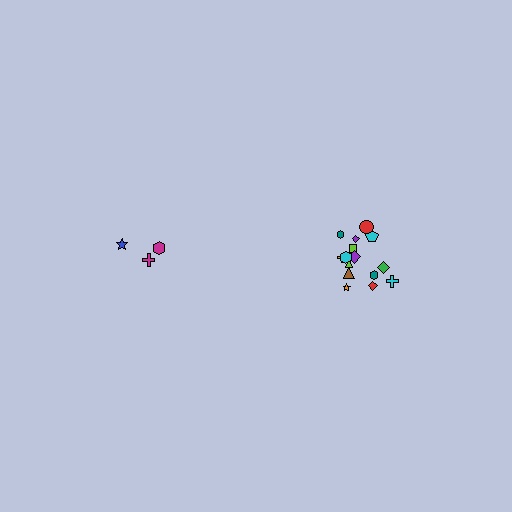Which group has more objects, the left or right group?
The right group.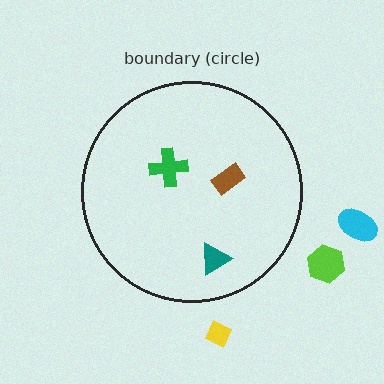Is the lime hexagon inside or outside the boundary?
Outside.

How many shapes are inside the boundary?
3 inside, 3 outside.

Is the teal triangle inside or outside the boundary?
Inside.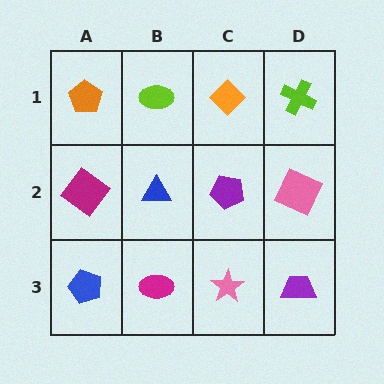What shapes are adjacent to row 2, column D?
A lime cross (row 1, column D), a purple trapezoid (row 3, column D), a purple pentagon (row 2, column C).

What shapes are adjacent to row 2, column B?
A lime ellipse (row 1, column B), a magenta ellipse (row 3, column B), a magenta diamond (row 2, column A), a purple pentagon (row 2, column C).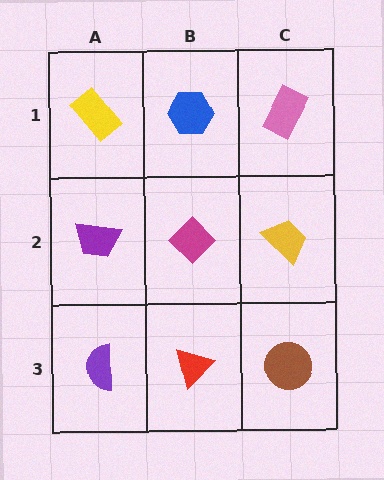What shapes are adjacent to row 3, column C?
A yellow trapezoid (row 2, column C), a red triangle (row 3, column B).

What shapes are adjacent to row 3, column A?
A purple trapezoid (row 2, column A), a red triangle (row 3, column B).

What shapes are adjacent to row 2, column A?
A yellow rectangle (row 1, column A), a purple semicircle (row 3, column A), a magenta diamond (row 2, column B).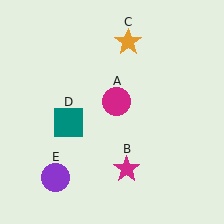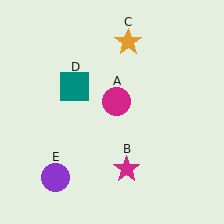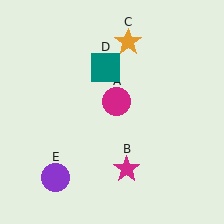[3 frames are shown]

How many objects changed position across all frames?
1 object changed position: teal square (object D).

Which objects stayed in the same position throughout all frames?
Magenta circle (object A) and magenta star (object B) and orange star (object C) and purple circle (object E) remained stationary.